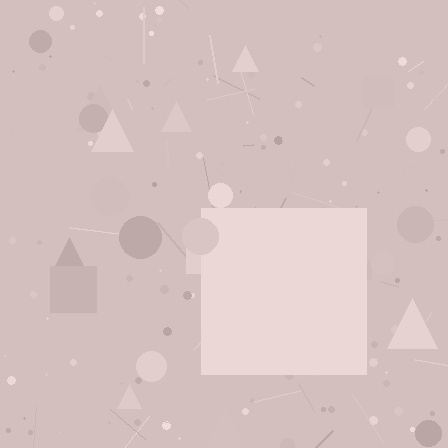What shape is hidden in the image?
A square is hidden in the image.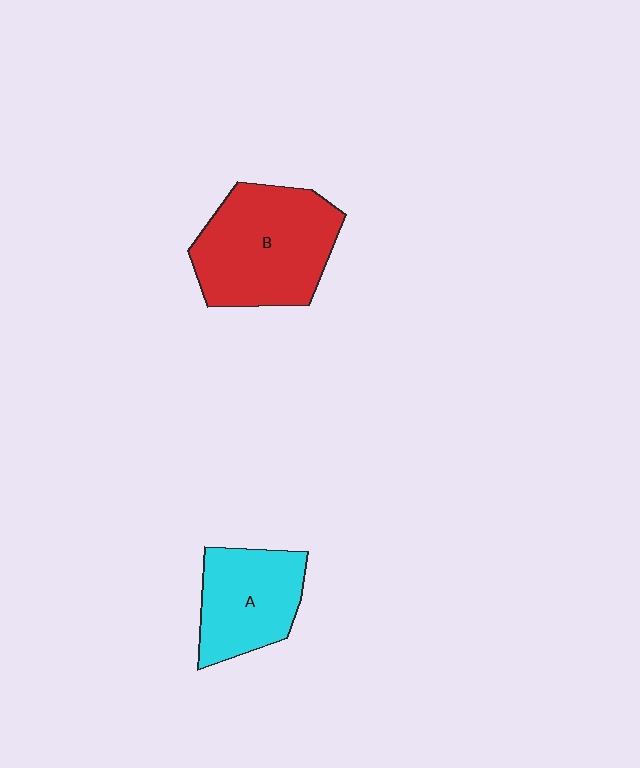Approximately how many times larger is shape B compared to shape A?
Approximately 1.4 times.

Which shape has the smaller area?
Shape A (cyan).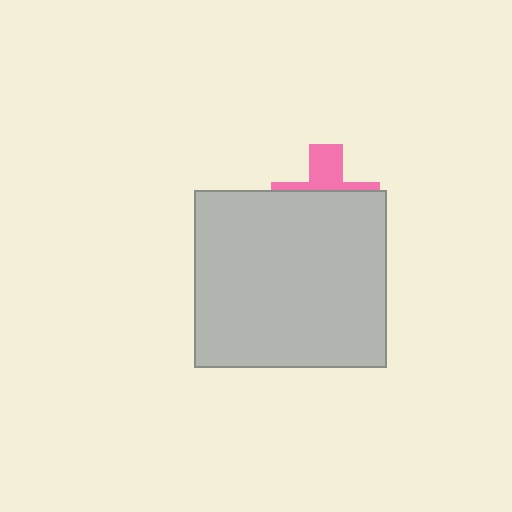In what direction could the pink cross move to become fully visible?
The pink cross could move up. That would shift it out from behind the light gray rectangle entirely.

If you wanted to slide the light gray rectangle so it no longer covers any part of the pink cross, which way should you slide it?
Slide it down — that is the most direct way to separate the two shapes.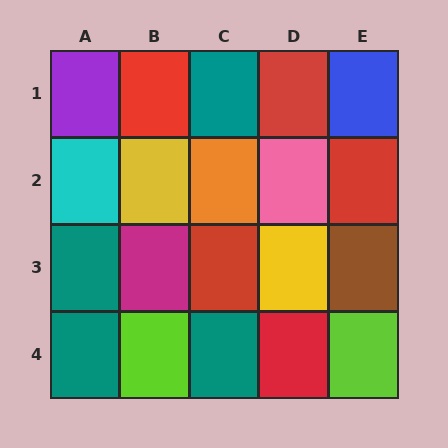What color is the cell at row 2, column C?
Orange.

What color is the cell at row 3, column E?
Brown.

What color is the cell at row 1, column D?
Red.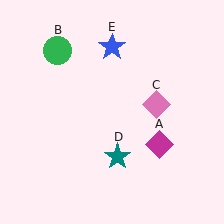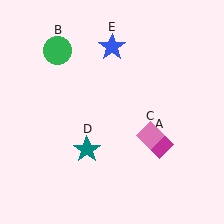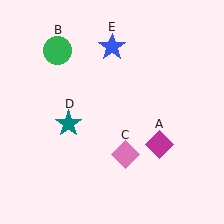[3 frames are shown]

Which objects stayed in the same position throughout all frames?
Magenta diamond (object A) and green circle (object B) and blue star (object E) remained stationary.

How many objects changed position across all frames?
2 objects changed position: pink diamond (object C), teal star (object D).